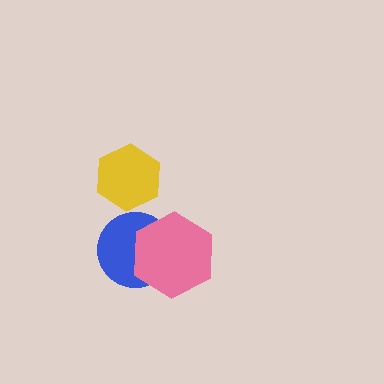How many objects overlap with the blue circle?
1 object overlaps with the blue circle.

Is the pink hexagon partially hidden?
No, no other shape covers it.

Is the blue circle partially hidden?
Yes, it is partially covered by another shape.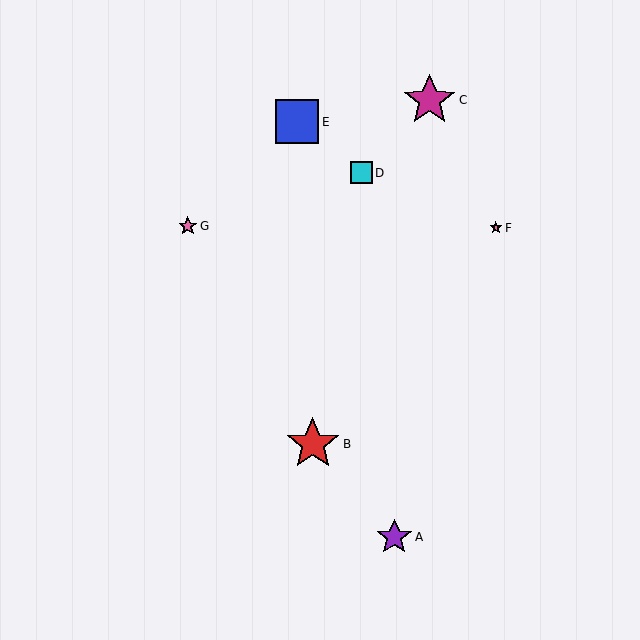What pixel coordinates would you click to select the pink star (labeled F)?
Click at (496, 228) to select the pink star F.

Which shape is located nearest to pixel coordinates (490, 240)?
The pink star (labeled F) at (496, 228) is nearest to that location.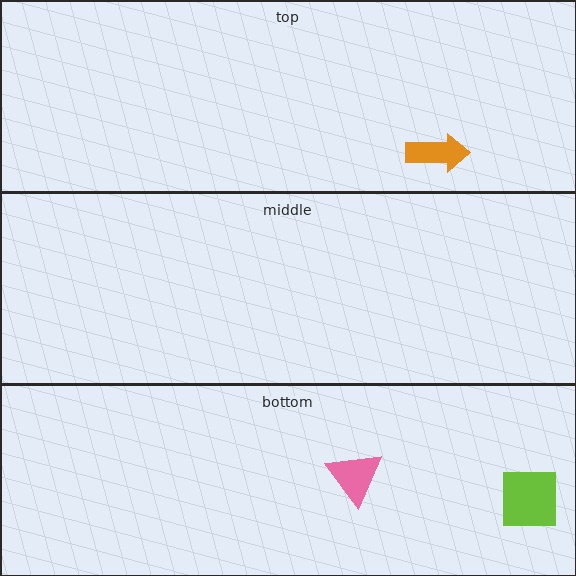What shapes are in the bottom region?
The lime square, the pink triangle.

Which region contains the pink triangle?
The bottom region.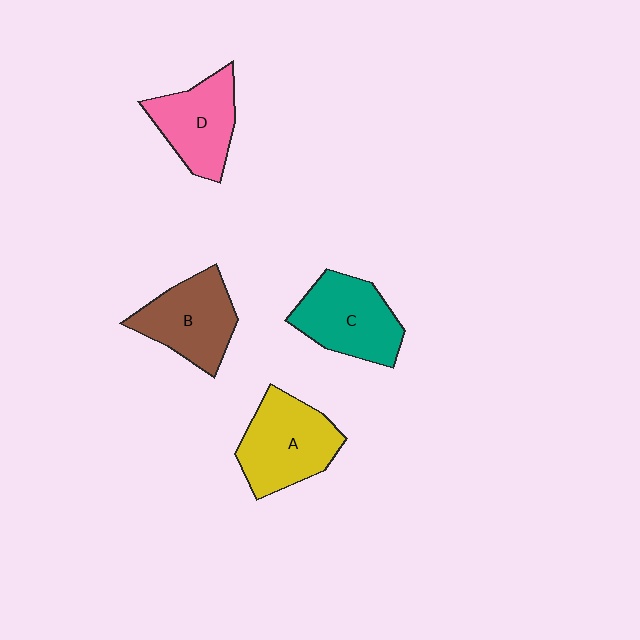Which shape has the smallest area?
Shape D (pink).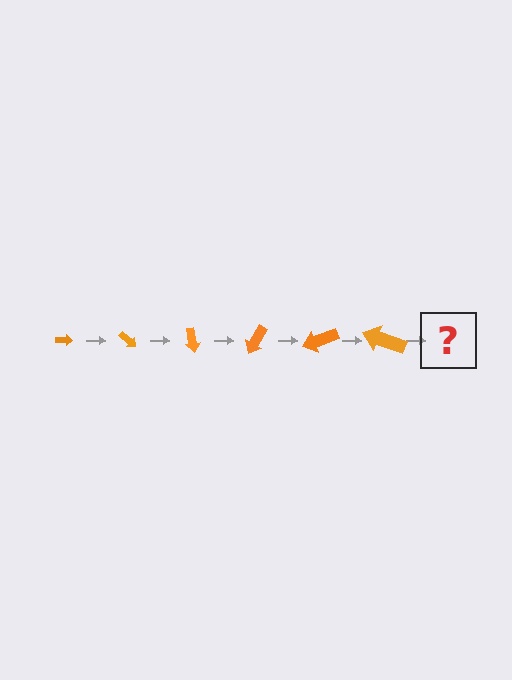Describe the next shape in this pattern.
It should be an arrow, larger than the previous one and rotated 240 degrees from the start.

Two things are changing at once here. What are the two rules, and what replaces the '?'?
The two rules are that the arrow grows larger each step and it rotates 40 degrees each step. The '?' should be an arrow, larger than the previous one and rotated 240 degrees from the start.